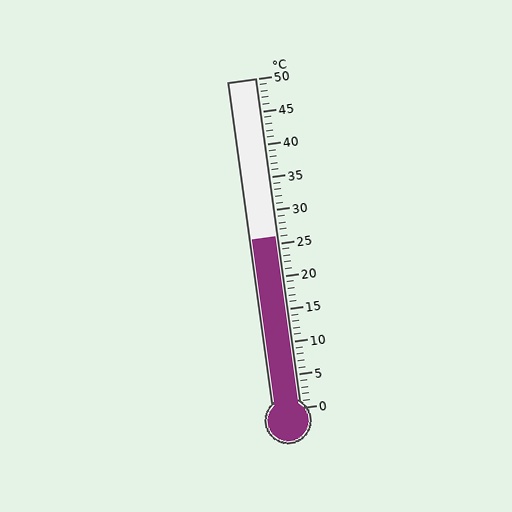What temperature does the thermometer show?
The thermometer shows approximately 26°C.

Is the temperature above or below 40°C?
The temperature is below 40°C.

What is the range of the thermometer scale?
The thermometer scale ranges from 0°C to 50°C.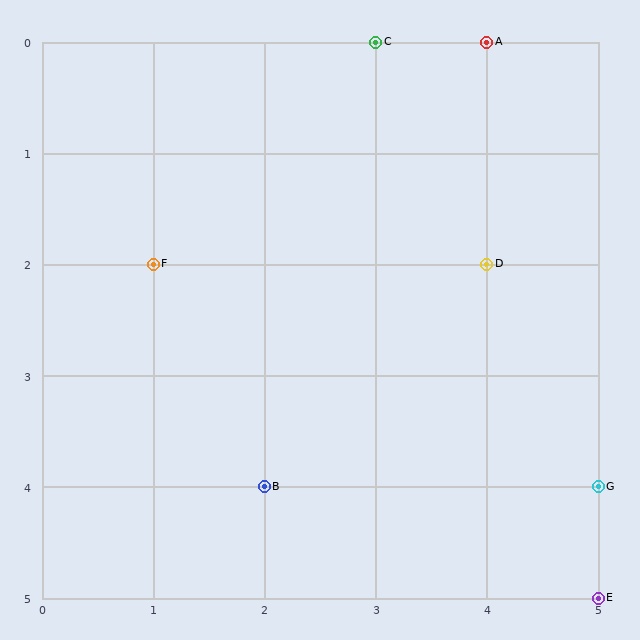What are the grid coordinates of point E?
Point E is at grid coordinates (5, 5).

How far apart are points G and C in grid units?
Points G and C are 2 columns and 4 rows apart (about 4.5 grid units diagonally).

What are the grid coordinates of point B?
Point B is at grid coordinates (2, 4).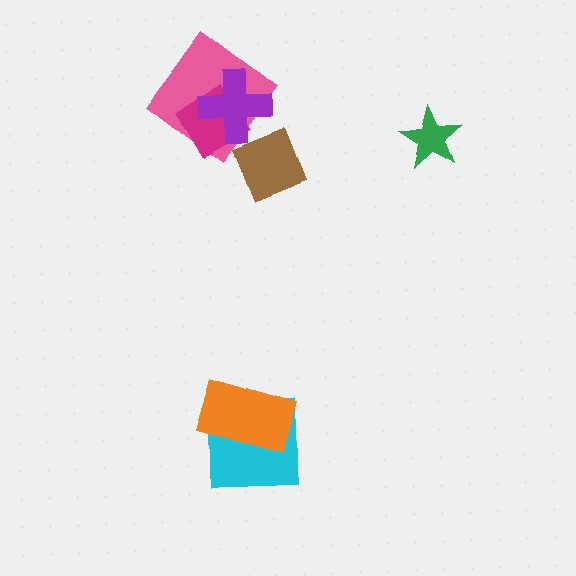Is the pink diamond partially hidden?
Yes, it is partially covered by another shape.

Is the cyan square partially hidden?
Yes, it is partially covered by another shape.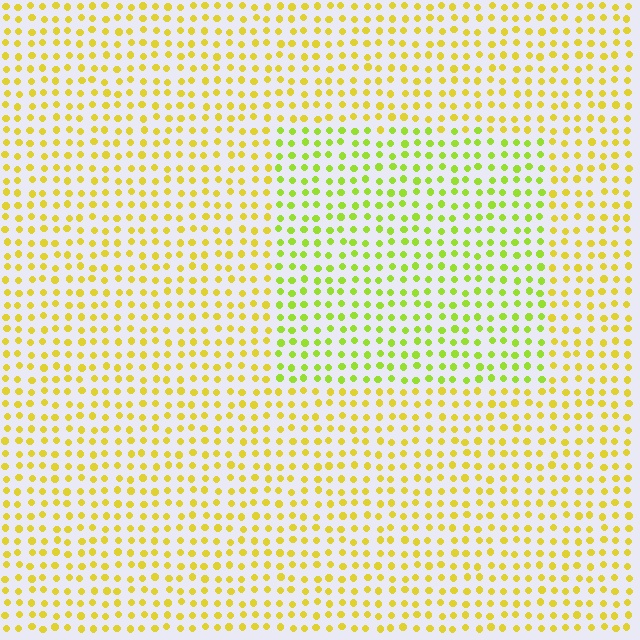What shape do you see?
I see a rectangle.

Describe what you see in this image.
The image is filled with small yellow elements in a uniform arrangement. A rectangle-shaped region is visible where the elements are tinted to a slightly different hue, forming a subtle color boundary.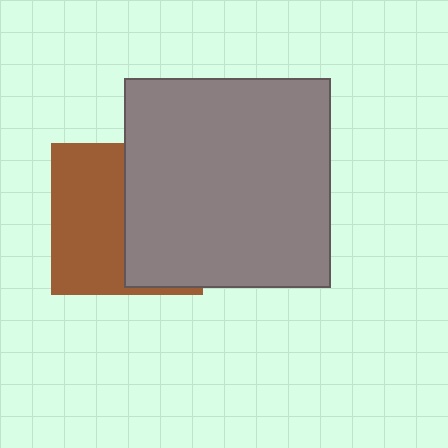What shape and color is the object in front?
The object in front is a gray rectangle.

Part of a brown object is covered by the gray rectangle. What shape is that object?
It is a square.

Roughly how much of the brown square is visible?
About half of it is visible (roughly 50%).